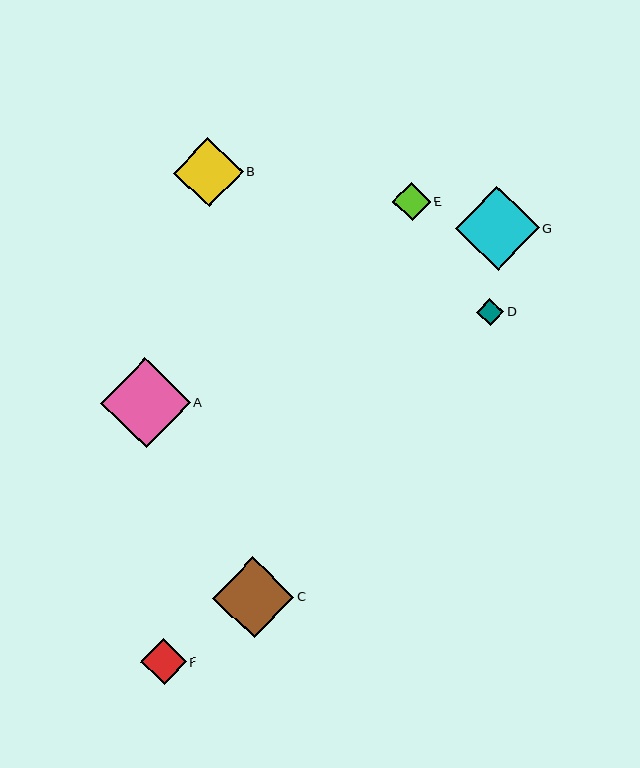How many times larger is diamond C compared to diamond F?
Diamond C is approximately 1.8 times the size of diamond F.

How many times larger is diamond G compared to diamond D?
Diamond G is approximately 3.1 times the size of diamond D.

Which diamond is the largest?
Diamond A is the largest with a size of approximately 90 pixels.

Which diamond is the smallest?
Diamond D is the smallest with a size of approximately 27 pixels.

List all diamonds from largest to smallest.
From largest to smallest: A, G, C, B, F, E, D.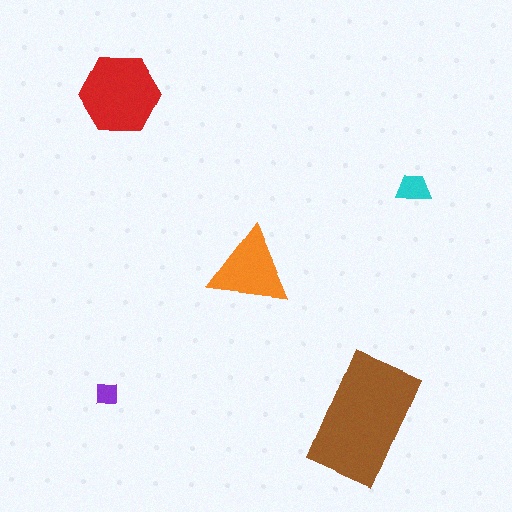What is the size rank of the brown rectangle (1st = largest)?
1st.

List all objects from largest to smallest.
The brown rectangle, the red hexagon, the orange triangle, the cyan trapezoid, the purple square.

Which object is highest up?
The red hexagon is topmost.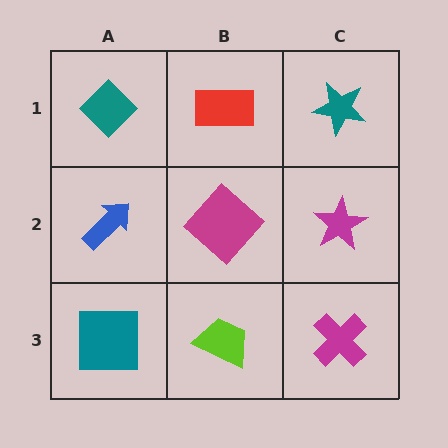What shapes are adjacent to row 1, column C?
A magenta star (row 2, column C), a red rectangle (row 1, column B).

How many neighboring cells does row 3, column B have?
3.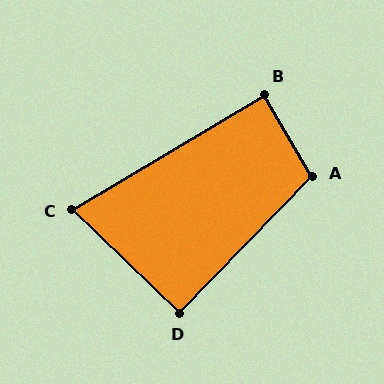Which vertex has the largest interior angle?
A, at approximately 105 degrees.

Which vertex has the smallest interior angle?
C, at approximately 75 degrees.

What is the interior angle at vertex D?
Approximately 90 degrees (approximately right).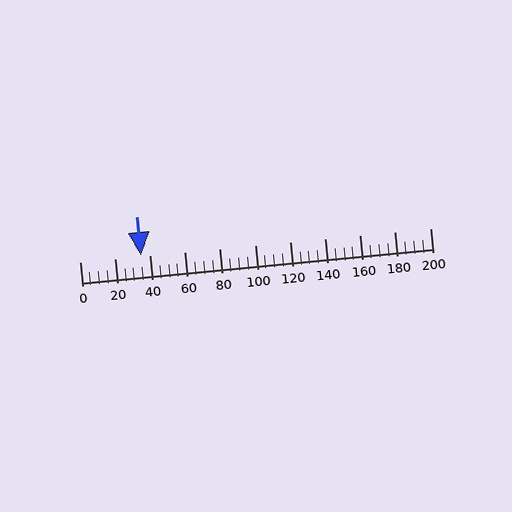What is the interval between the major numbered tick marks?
The major tick marks are spaced 20 units apart.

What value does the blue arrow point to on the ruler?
The blue arrow points to approximately 35.